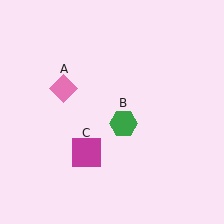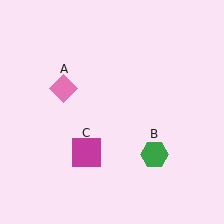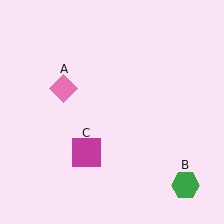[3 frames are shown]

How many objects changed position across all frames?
1 object changed position: green hexagon (object B).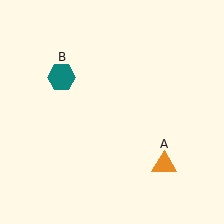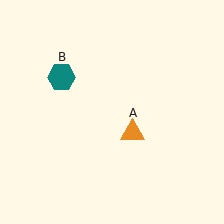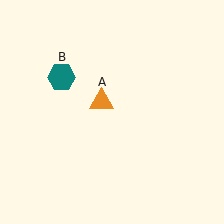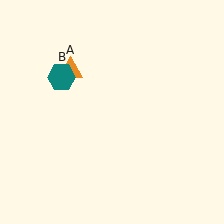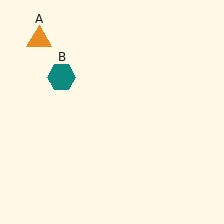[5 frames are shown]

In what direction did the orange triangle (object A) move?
The orange triangle (object A) moved up and to the left.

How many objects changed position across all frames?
1 object changed position: orange triangle (object A).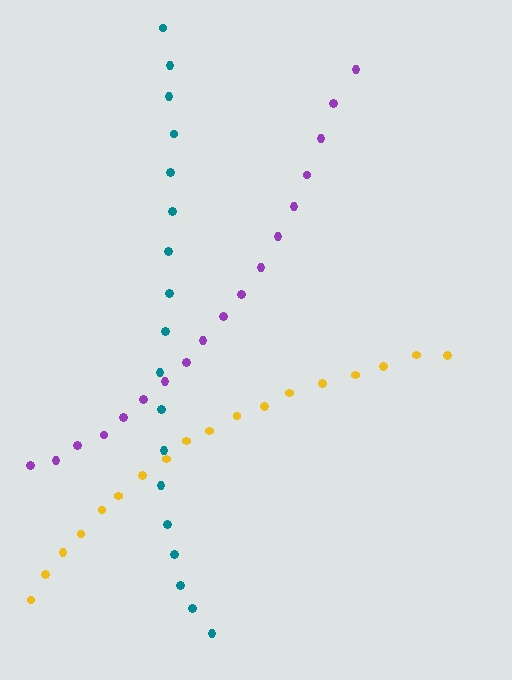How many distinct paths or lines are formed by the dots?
There are 3 distinct paths.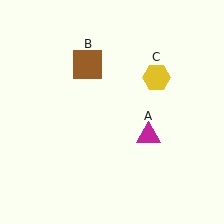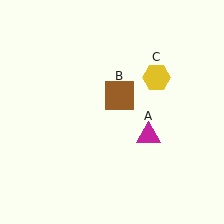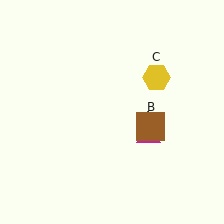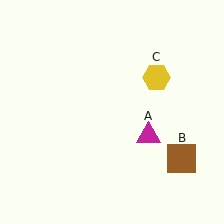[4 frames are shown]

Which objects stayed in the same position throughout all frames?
Magenta triangle (object A) and yellow hexagon (object C) remained stationary.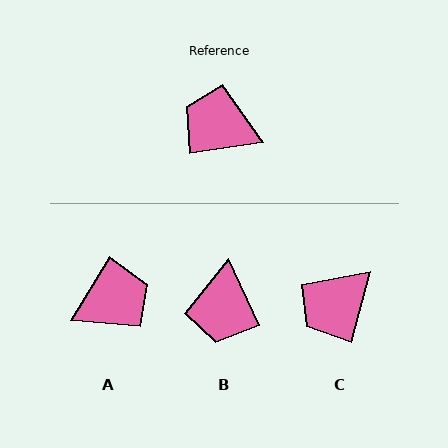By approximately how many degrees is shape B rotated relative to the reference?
Approximately 107 degrees counter-clockwise.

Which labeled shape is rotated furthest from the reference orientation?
A, about 130 degrees away.